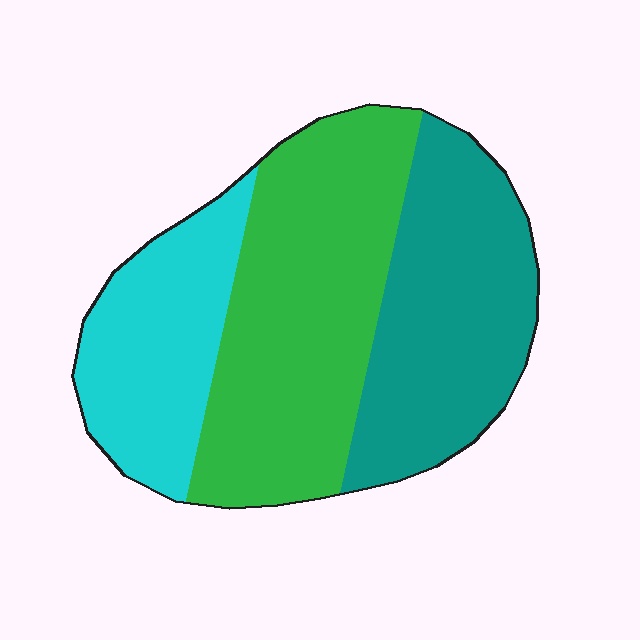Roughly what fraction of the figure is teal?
Teal takes up between a third and a half of the figure.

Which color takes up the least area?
Cyan, at roughly 25%.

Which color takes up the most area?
Green, at roughly 45%.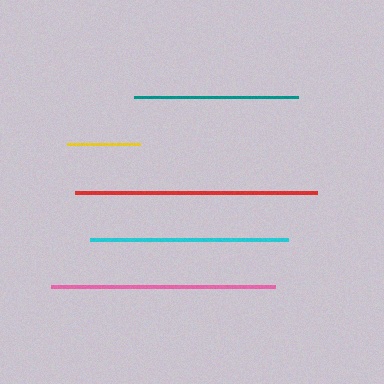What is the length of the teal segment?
The teal segment is approximately 165 pixels long.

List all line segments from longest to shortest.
From longest to shortest: red, pink, cyan, teal, yellow.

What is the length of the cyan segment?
The cyan segment is approximately 199 pixels long.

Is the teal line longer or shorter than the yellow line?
The teal line is longer than the yellow line.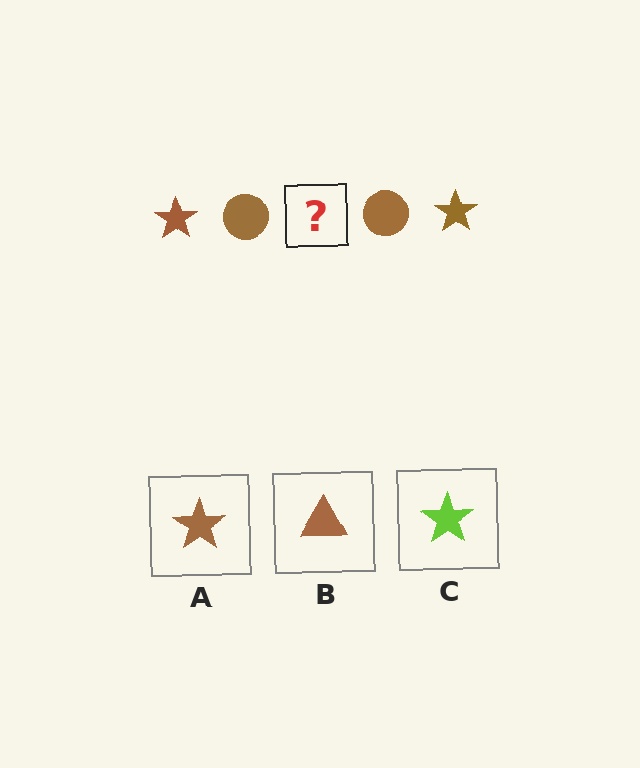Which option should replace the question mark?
Option A.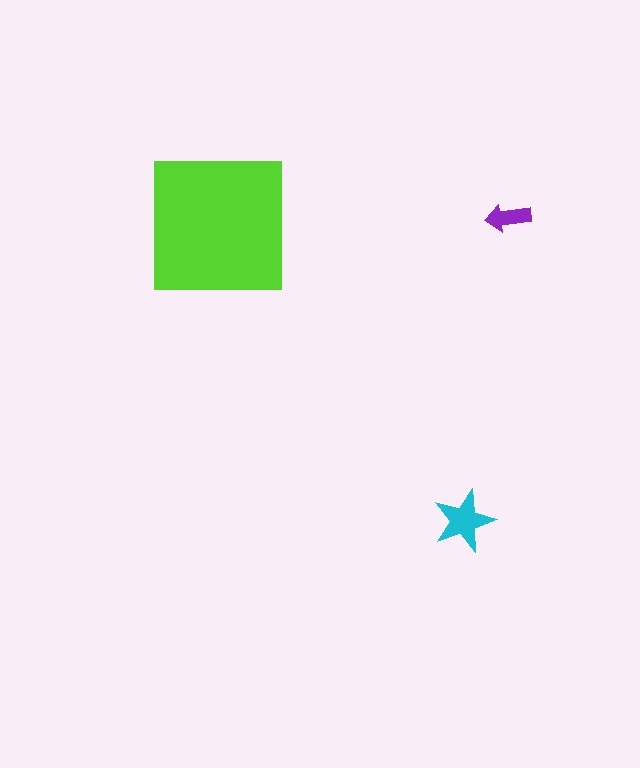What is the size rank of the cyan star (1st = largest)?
2nd.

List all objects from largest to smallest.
The lime square, the cyan star, the purple arrow.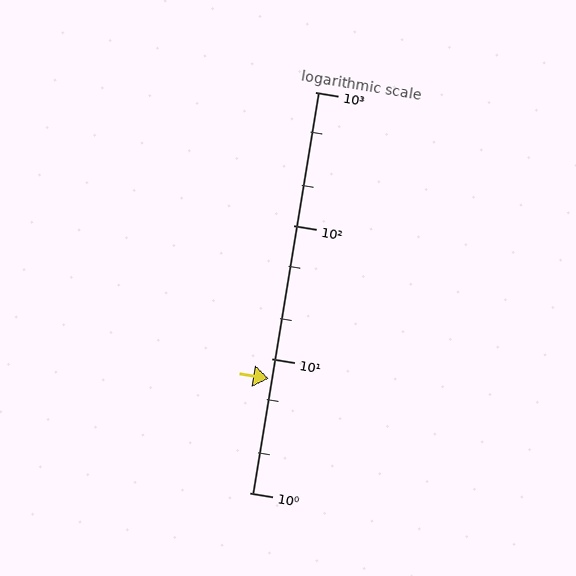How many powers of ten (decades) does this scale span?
The scale spans 3 decades, from 1 to 1000.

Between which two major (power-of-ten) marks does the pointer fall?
The pointer is between 1 and 10.